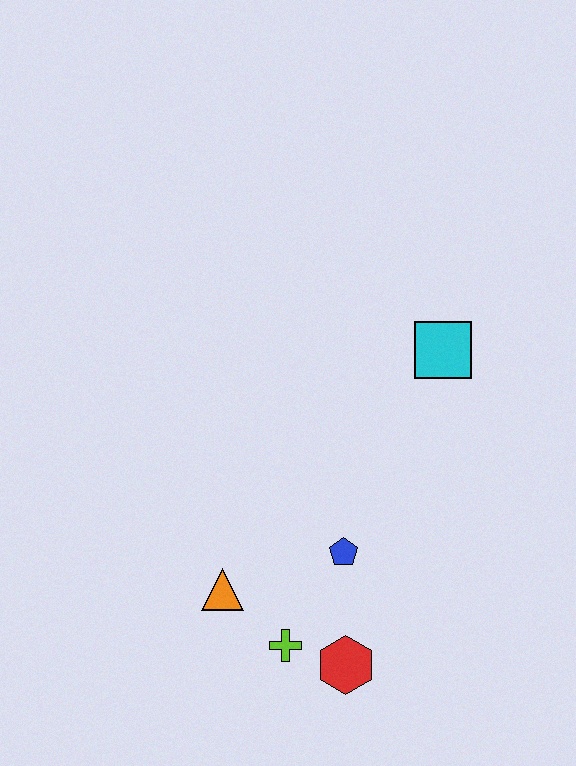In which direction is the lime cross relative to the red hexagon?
The lime cross is to the left of the red hexagon.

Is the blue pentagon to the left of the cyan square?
Yes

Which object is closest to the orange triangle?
The lime cross is closest to the orange triangle.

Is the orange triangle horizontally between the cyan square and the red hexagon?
No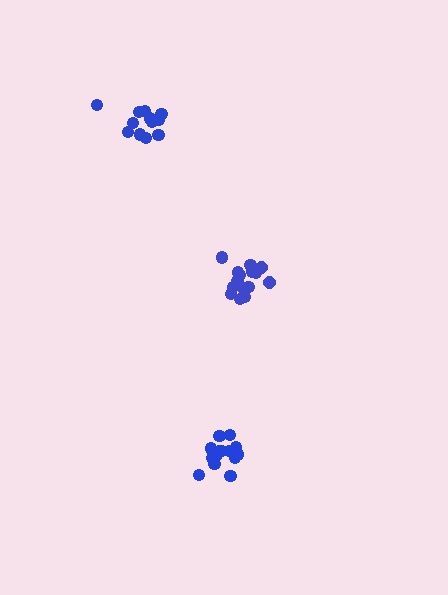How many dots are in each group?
Group 1: 14 dots, Group 2: 15 dots, Group 3: 12 dots (41 total).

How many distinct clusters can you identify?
There are 3 distinct clusters.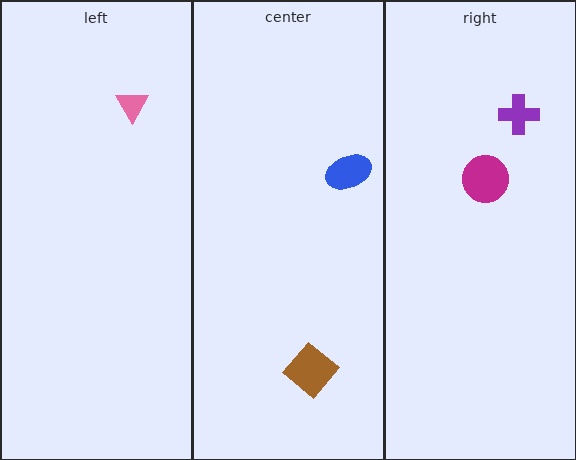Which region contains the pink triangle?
The left region.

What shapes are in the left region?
The pink triangle.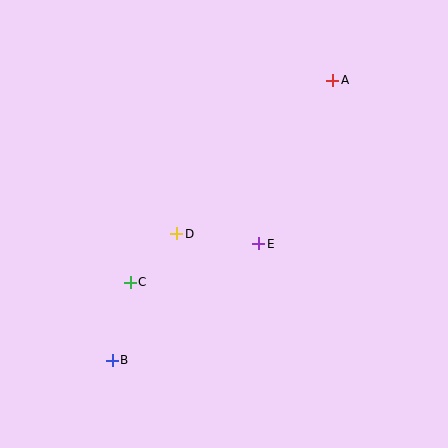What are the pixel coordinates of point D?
Point D is at (177, 234).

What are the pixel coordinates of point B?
Point B is at (112, 360).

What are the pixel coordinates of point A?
Point A is at (333, 80).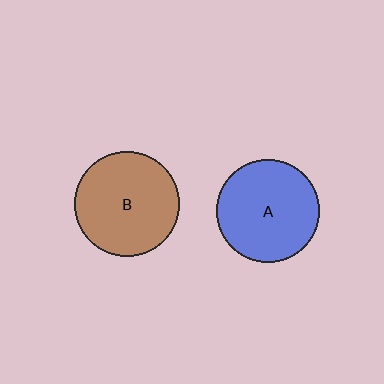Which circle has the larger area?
Circle B (brown).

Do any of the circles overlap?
No, none of the circles overlap.